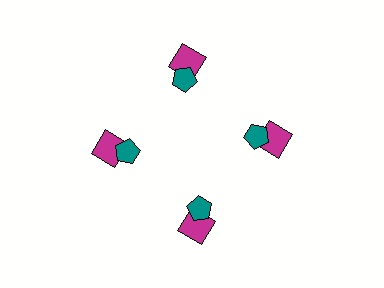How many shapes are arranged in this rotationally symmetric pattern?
There are 8 shapes, arranged in 4 groups of 2.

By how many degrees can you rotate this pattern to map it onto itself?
The pattern maps onto itself every 90 degrees of rotation.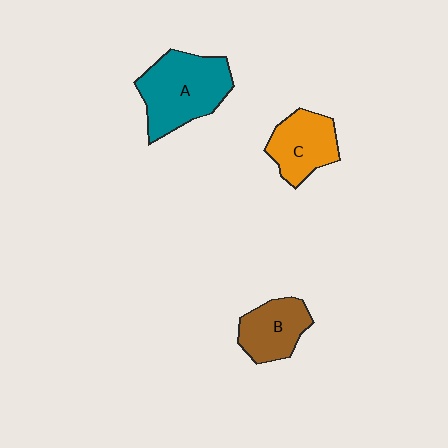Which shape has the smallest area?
Shape B (brown).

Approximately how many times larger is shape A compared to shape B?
Approximately 1.6 times.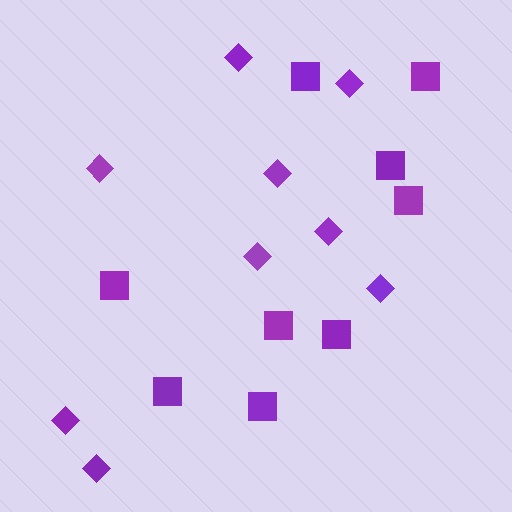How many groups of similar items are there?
There are 2 groups: one group of squares (9) and one group of diamonds (9).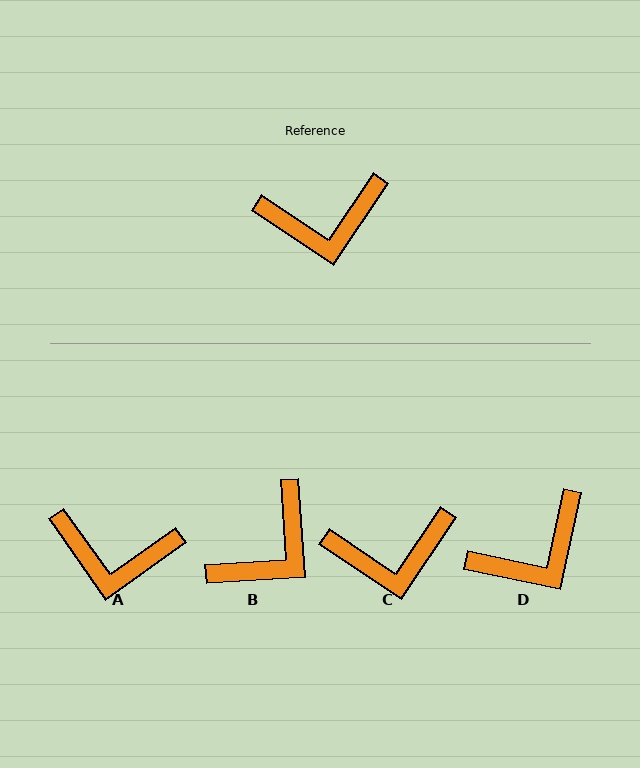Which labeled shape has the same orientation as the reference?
C.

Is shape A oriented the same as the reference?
No, it is off by about 21 degrees.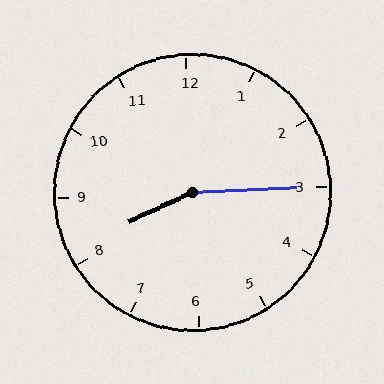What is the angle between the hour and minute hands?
Approximately 158 degrees.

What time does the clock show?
8:15.